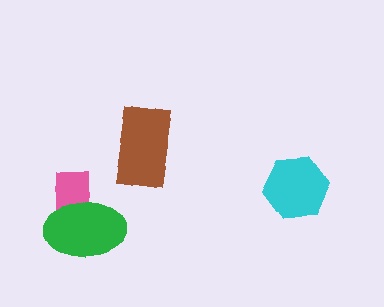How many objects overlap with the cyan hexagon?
0 objects overlap with the cyan hexagon.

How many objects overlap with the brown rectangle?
0 objects overlap with the brown rectangle.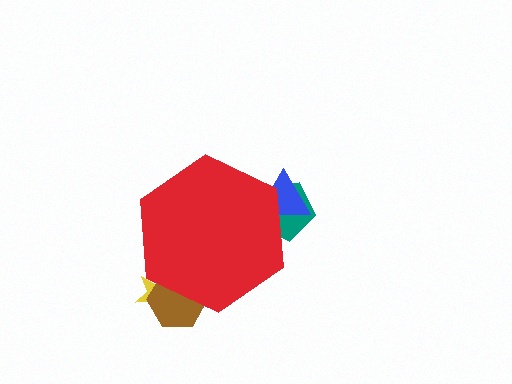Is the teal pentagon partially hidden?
Yes, the teal pentagon is partially hidden behind the red hexagon.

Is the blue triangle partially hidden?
Yes, the blue triangle is partially hidden behind the red hexagon.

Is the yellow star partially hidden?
Yes, the yellow star is partially hidden behind the red hexagon.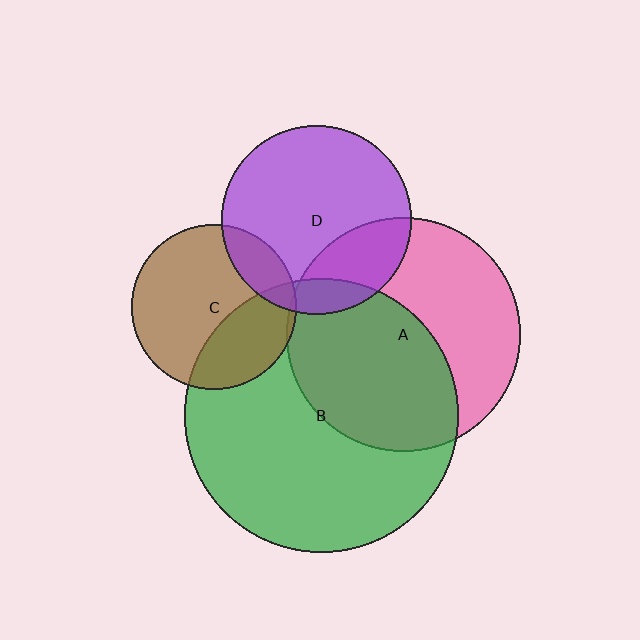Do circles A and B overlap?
Yes.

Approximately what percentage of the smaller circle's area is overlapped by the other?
Approximately 50%.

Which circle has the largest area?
Circle B (green).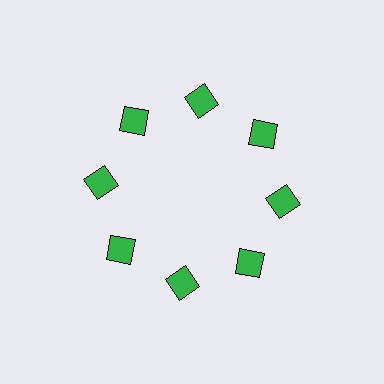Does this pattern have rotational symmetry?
Yes, this pattern has 8-fold rotational symmetry. It looks the same after rotating 45 degrees around the center.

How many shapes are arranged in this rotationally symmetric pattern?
There are 8 shapes, arranged in 8 groups of 1.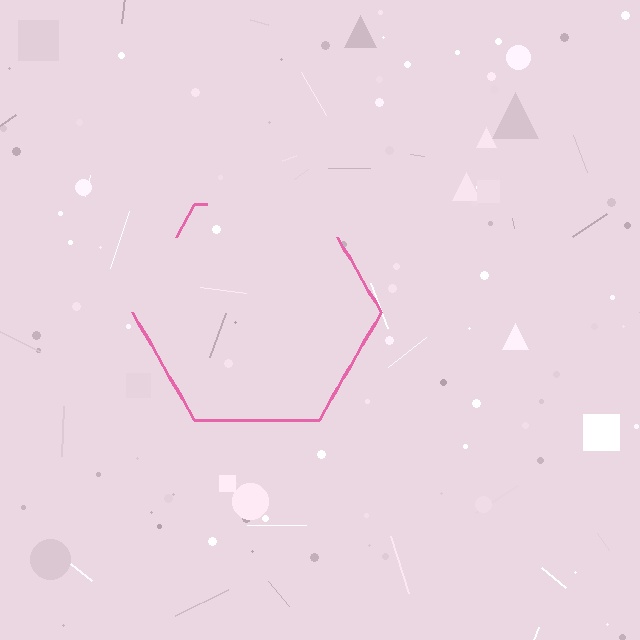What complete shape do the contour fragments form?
The contour fragments form a hexagon.